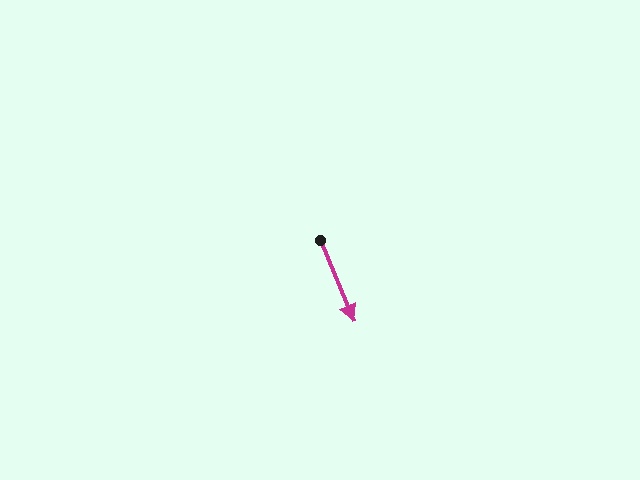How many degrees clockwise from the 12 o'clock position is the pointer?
Approximately 157 degrees.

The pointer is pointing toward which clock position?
Roughly 5 o'clock.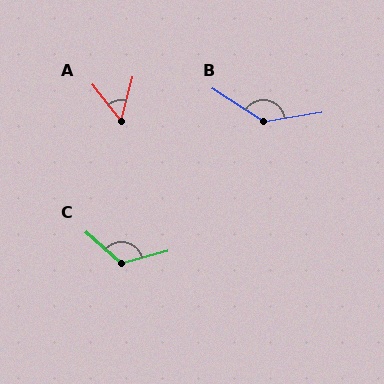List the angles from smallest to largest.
A (53°), C (123°), B (138°).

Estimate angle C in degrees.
Approximately 123 degrees.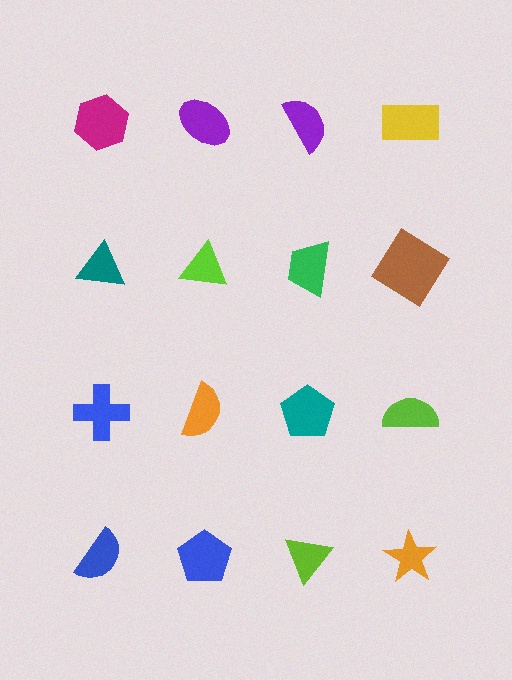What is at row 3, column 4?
A lime semicircle.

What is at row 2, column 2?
A lime triangle.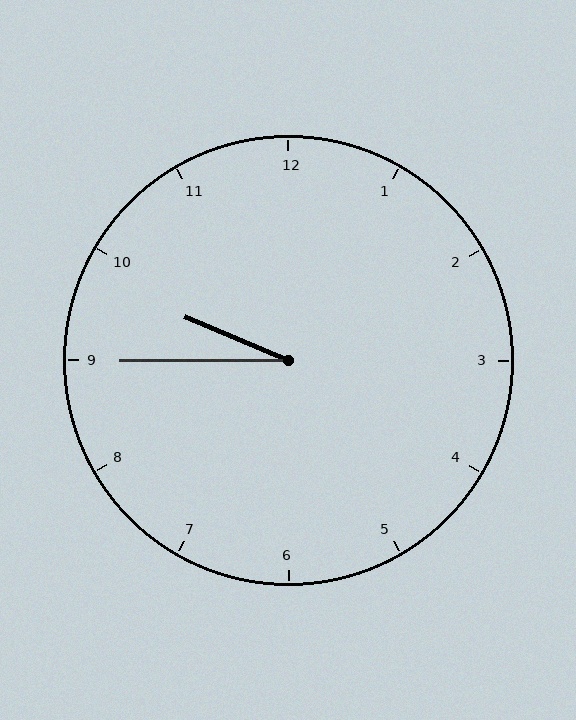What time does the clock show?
9:45.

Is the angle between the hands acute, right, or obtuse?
It is acute.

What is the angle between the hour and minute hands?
Approximately 22 degrees.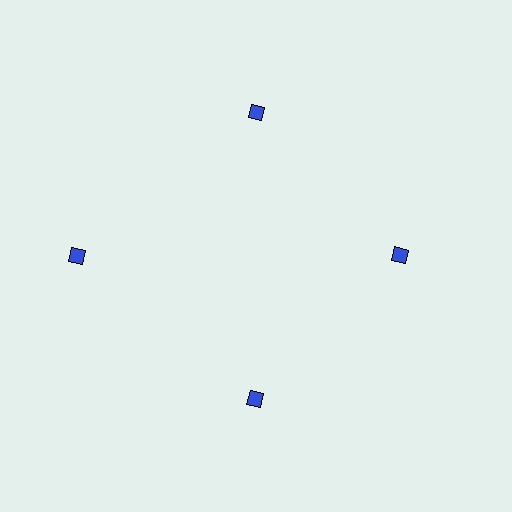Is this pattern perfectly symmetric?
No. The 4 blue diamonds are arranged in a ring, but one element near the 9 o'clock position is pushed outward from the center, breaking the 4-fold rotational symmetry.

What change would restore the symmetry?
The symmetry would be restored by moving it inward, back onto the ring so that all 4 diamonds sit at equal angles and equal distance from the center.